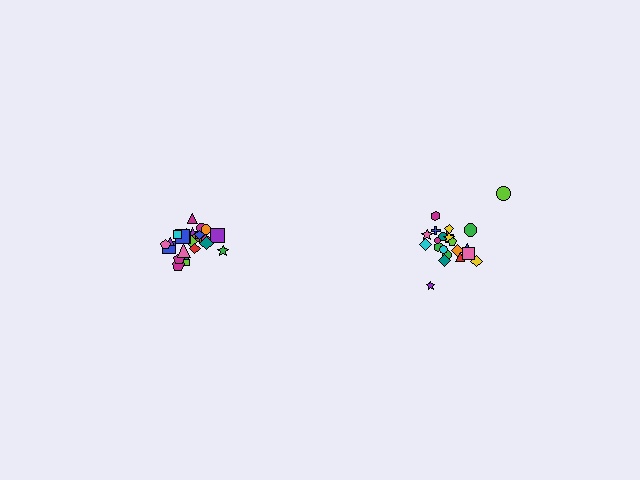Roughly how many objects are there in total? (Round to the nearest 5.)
Roughly 45 objects in total.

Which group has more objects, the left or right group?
The left group.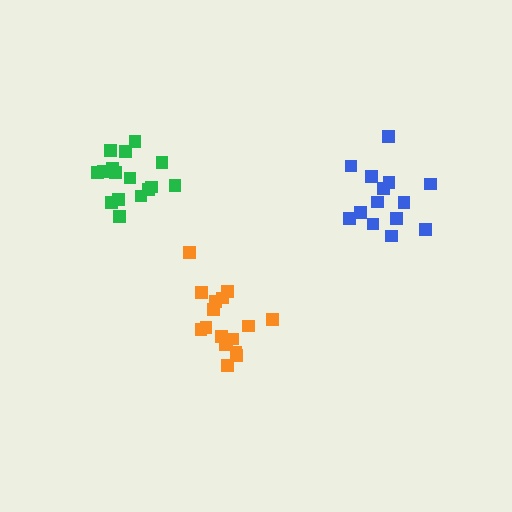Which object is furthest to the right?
The blue cluster is rightmost.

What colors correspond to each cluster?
The clusters are colored: green, blue, orange.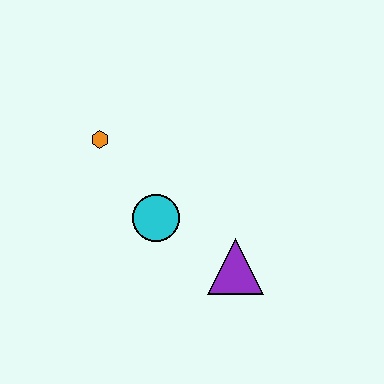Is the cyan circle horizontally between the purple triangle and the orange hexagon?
Yes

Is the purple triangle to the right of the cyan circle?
Yes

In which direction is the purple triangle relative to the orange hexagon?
The purple triangle is to the right of the orange hexagon.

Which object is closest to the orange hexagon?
The cyan circle is closest to the orange hexagon.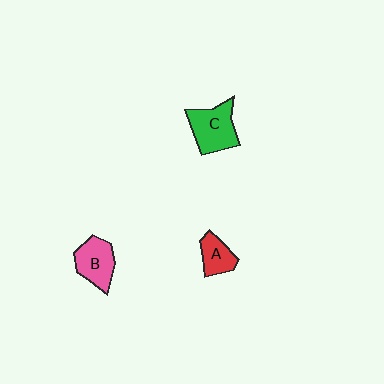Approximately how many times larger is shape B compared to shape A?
Approximately 1.4 times.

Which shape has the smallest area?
Shape A (red).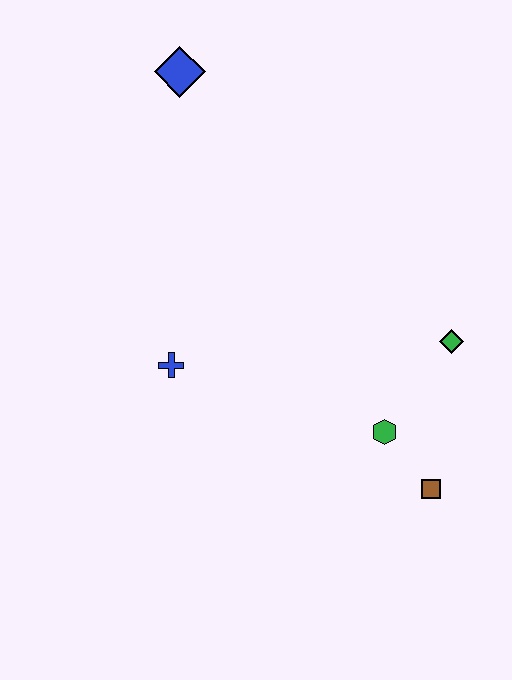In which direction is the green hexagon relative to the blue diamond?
The green hexagon is below the blue diamond.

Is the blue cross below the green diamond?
Yes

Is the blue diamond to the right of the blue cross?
Yes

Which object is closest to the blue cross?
The green hexagon is closest to the blue cross.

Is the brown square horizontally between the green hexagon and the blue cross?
No